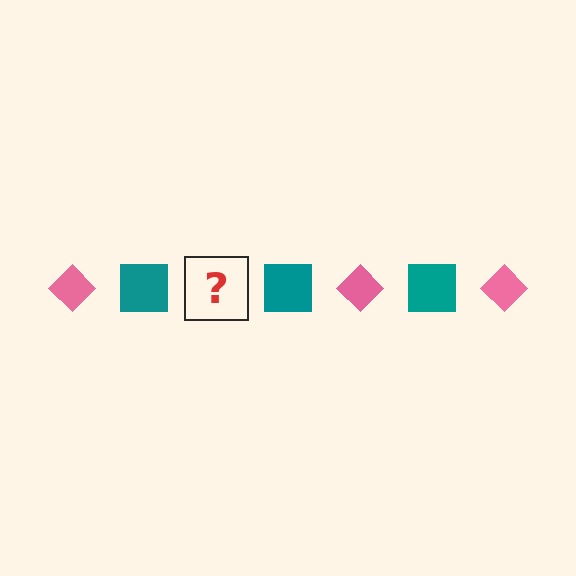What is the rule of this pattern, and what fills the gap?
The rule is that the pattern alternates between pink diamond and teal square. The gap should be filled with a pink diamond.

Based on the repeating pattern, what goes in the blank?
The blank should be a pink diamond.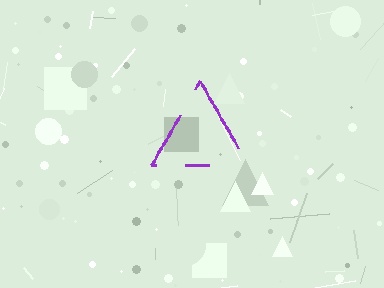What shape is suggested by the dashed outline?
The dashed outline suggests a triangle.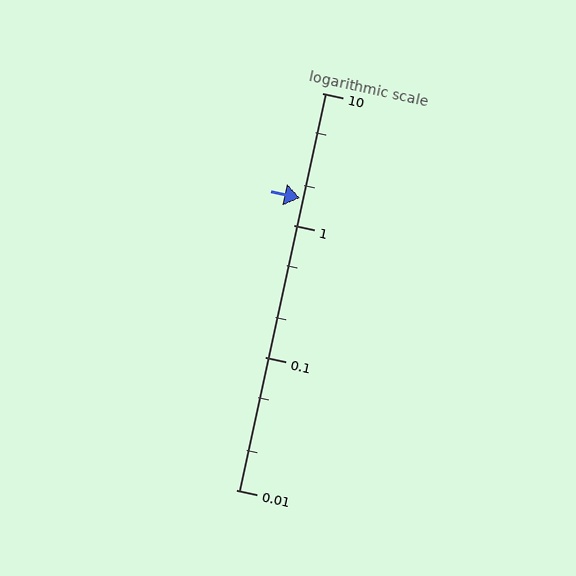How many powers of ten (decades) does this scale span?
The scale spans 3 decades, from 0.01 to 10.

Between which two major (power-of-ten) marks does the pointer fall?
The pointer is between 1 and 10.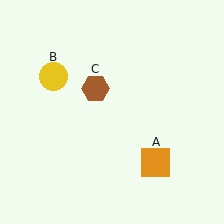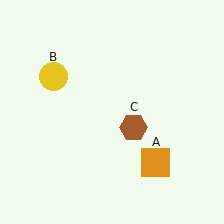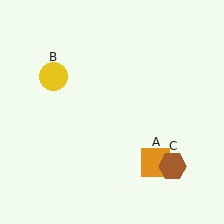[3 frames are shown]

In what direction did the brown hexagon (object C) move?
The brown hexagon (object C) moved down and to the right.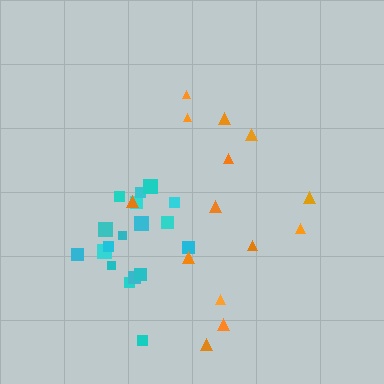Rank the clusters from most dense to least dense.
cyan, orange.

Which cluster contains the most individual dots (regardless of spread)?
Cyan (19).